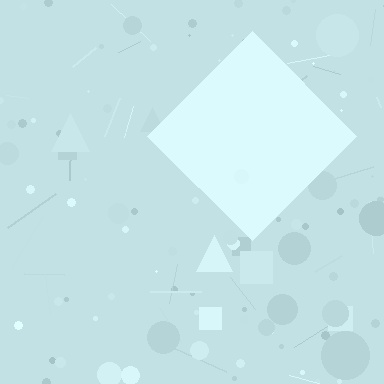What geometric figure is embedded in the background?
A diamond is embedded in the background.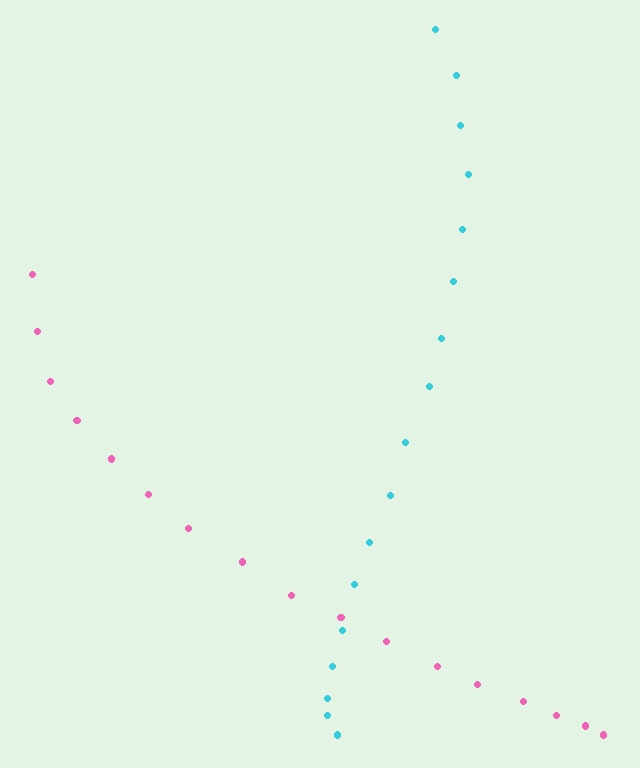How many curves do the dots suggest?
There are 2 distinct paths.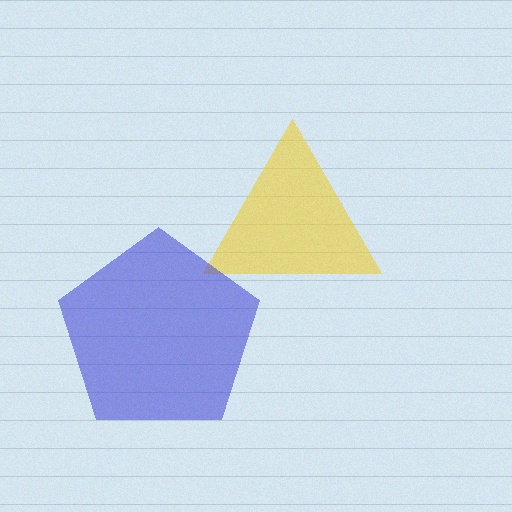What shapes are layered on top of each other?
The layered shapes are: a yellow triangle, a blue pentagon.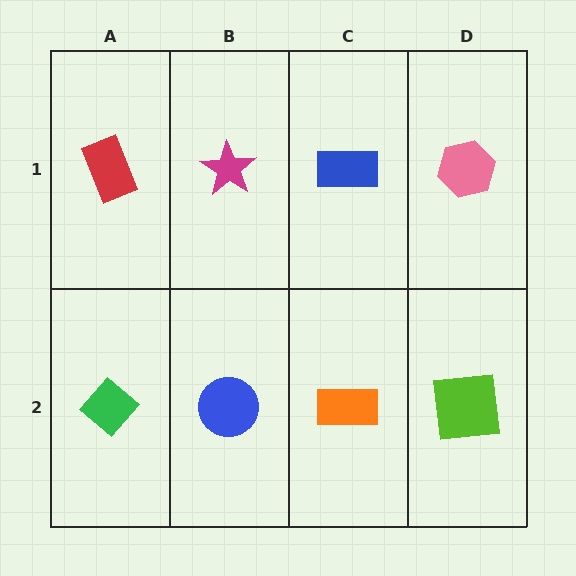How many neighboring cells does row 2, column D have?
2.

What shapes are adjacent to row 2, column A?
A red rectangle (row 1, column A), a blue circle (row 2, column B).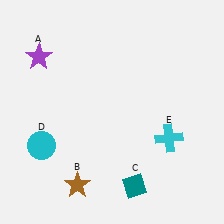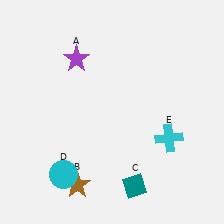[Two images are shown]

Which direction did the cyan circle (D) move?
The cyan circle (D) moved down.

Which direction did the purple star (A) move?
The purple star (A) moved right.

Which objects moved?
The objects that moved are: the purple star (A), the cyan circle (D).